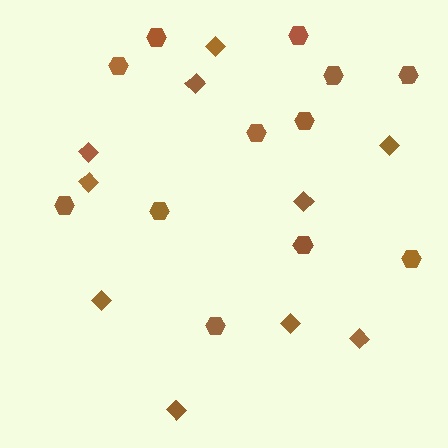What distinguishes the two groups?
There are 2 groups: one group of hexagons (12) and one group of diamonds (10).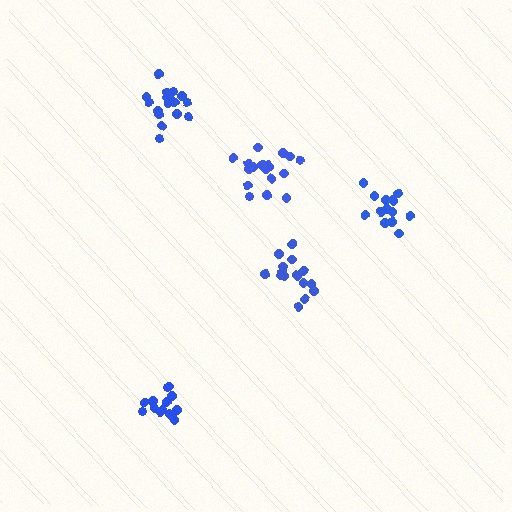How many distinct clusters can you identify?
There are 5 distinct clusters.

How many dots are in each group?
Group 1: 18 dots, Group 2: 15 dots, Group 3: 14 dots, Group 4: 18 dots, Group 5: 14 dots (79 total).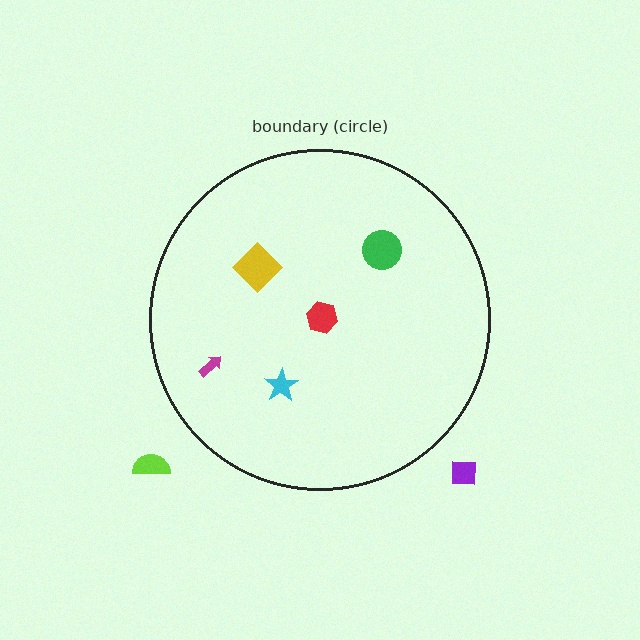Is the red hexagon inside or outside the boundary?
Inside.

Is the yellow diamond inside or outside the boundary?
Inside.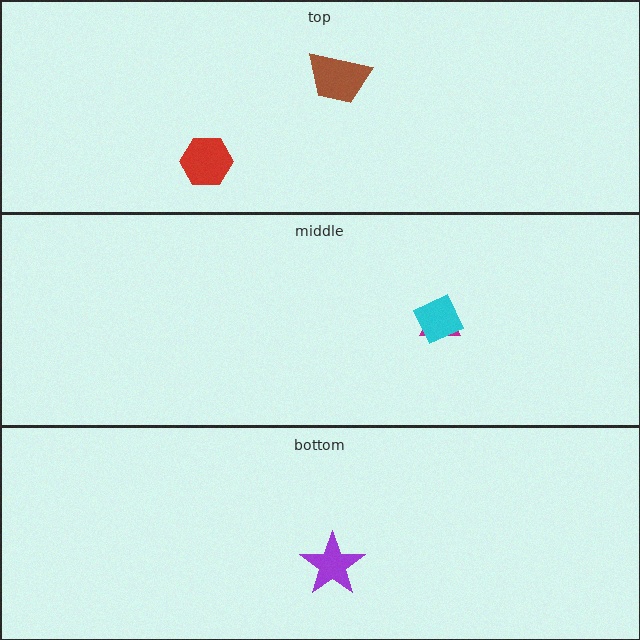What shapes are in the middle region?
The magenta triangle, the cyan diamond.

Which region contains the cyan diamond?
The middle region.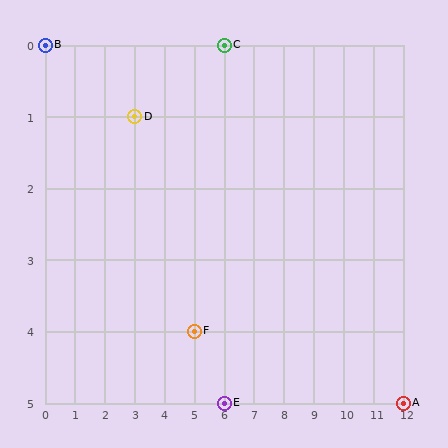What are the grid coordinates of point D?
Point D is at grid coordinates (3, 1).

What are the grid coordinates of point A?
Point A is at grid coordinates (12, 5).